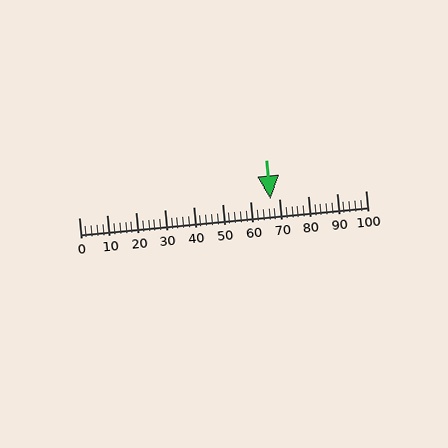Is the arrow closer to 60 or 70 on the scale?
The arrow is closer to 70.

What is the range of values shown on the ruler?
The ruler shows values from 0 to 100.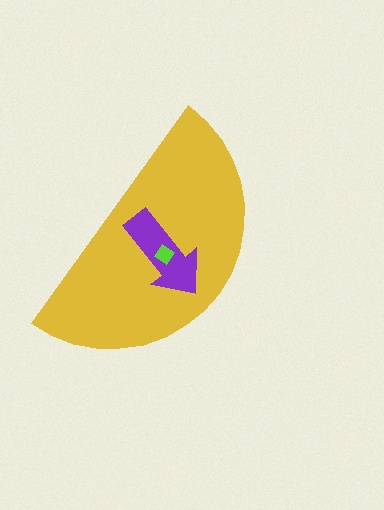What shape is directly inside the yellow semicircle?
The purple arrow.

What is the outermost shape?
The yellow semicircle.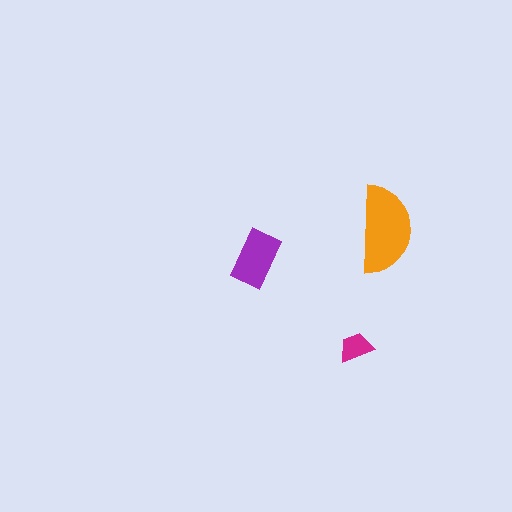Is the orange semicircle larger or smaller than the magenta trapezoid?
Larger.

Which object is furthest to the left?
The purple rectangle is leftmost.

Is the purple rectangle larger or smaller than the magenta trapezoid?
Larger.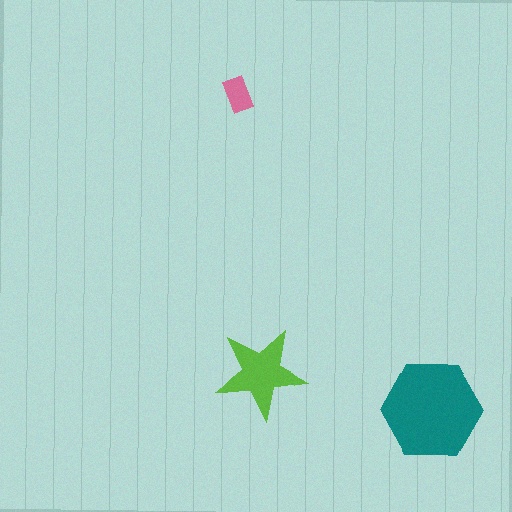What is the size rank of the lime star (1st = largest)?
2nd.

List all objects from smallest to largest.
The pink rectangle, the lime star, the teal hexagon.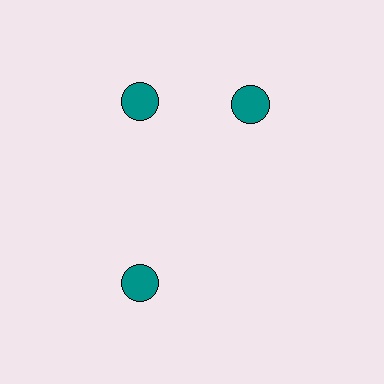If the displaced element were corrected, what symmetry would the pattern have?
It would have 3-fold rotational symmetry — the pattern would map onto itself every 120 degrees.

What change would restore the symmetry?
The symmetry would be restored by rotating it back into even spacing with its neighbors so that all 3 circles sit at equal angles and equal distance from the center.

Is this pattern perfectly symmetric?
No. The 3 teal circles are arranged in a ring, but one element near the 3 o'clock position is rotated out of alignment along the ring, breaking the 3-fold rotational symmetry.